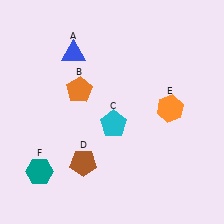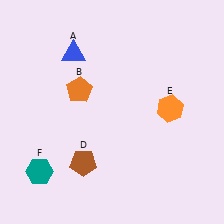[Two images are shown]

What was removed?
The cyan pentagon (C) was removed in Image 2.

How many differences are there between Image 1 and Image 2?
There is 1 difference between the two images.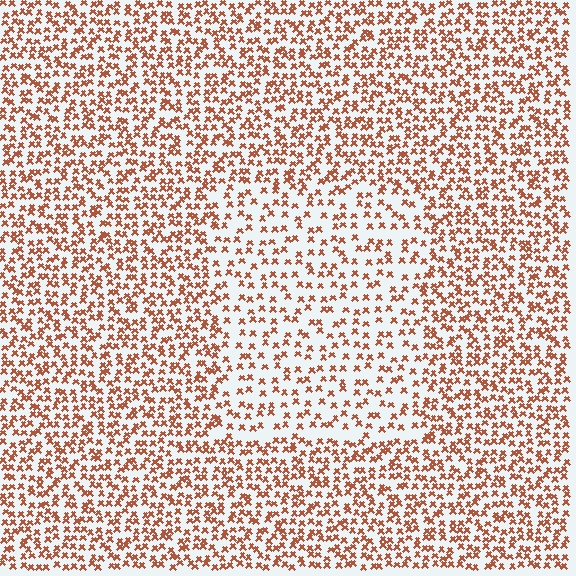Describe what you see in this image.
The image contains small brown elements arranged at two different densities. A rectangle-shaped region is visible where the elements are less densely packed than the surrounding area.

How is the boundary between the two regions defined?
The boundary is defined by a change in element density (approximately 1.8x ratio). All elements are the same color, size, and shape.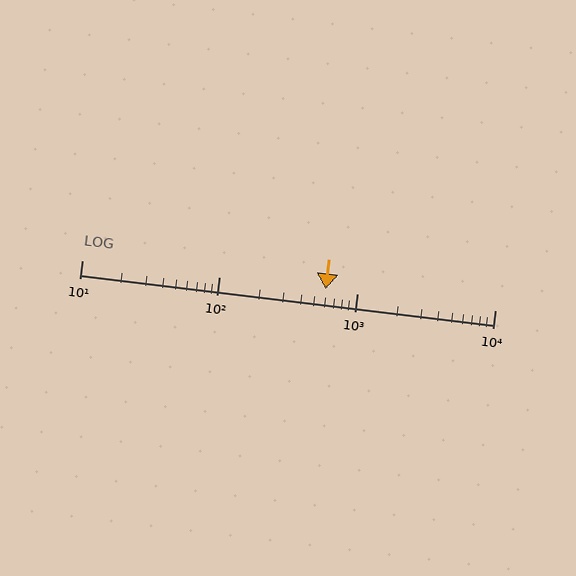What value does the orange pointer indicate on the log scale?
The pointer indicates approximately 590.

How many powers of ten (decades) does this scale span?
The scale spans 3 decades, from 10 to 10000.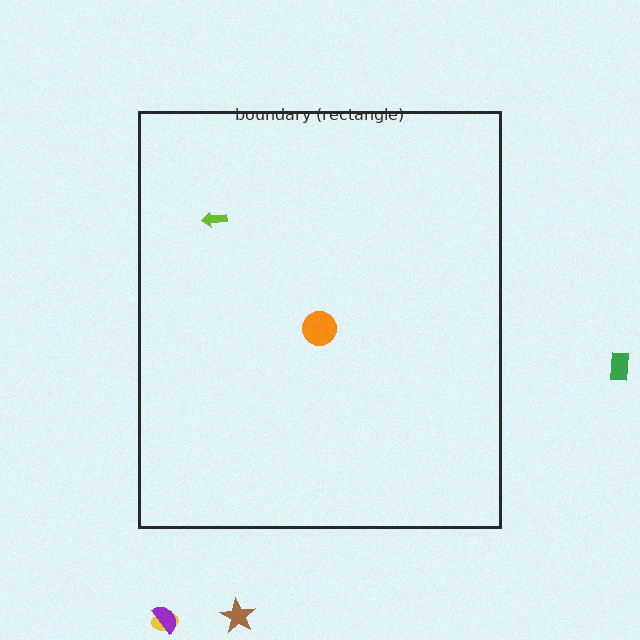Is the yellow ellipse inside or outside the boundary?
Outside.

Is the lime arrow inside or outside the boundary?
Inside.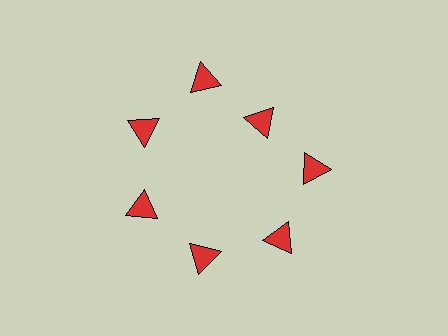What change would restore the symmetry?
The symmetry would be restored by moving it outward, back onto the ring so that all 7 triangles sit at equal angles and equal distance from the center.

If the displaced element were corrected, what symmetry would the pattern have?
It would have 7-fold rotational symmetry — the pattern would map onto itself every 51 degrees.